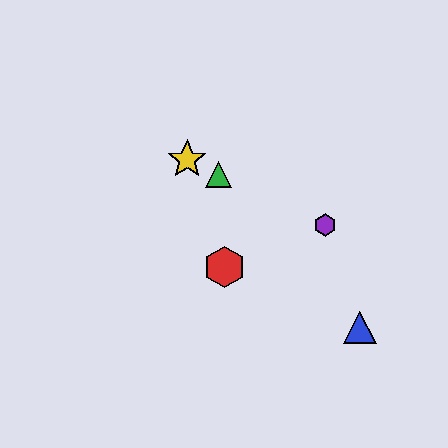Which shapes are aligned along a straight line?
The green triangle, the yellow star, the purple hexagon are aligned along a straight line.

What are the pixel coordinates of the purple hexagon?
The purple hexagon is at (325, 225).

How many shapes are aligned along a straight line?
3 shapes (the green triangle, the yellow star, the purple hexagon) are aligned along a straight line.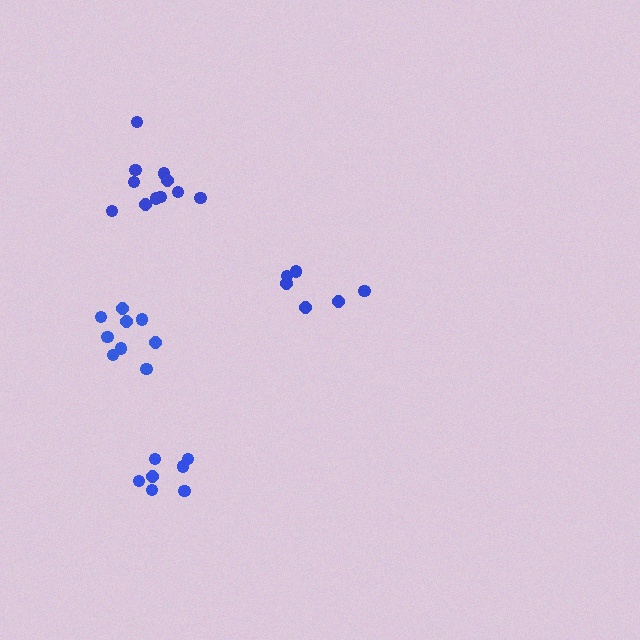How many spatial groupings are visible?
There are 4 spatial groupings.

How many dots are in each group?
Group 1: 6 dots, Group 2: 7 dots, Group 3: 11 dots, Group 4: 9 dots (33 total).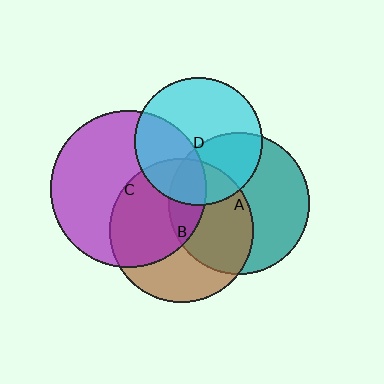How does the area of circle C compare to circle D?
Approximately 1.5 times.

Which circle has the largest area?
Circle C (purple).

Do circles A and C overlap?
Yes.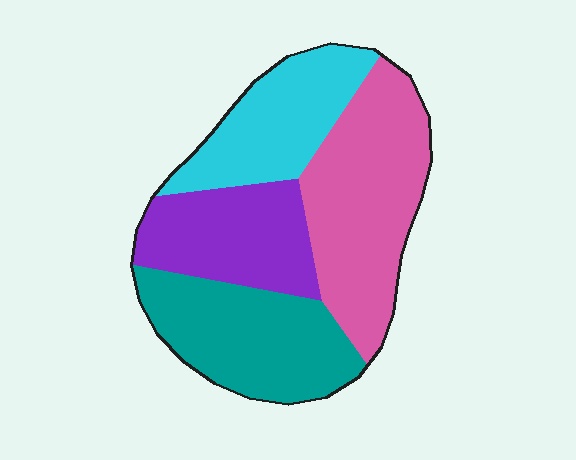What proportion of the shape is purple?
Purple takes up about one fifth (1/5) of the shape.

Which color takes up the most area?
Pink, at roughly 30%.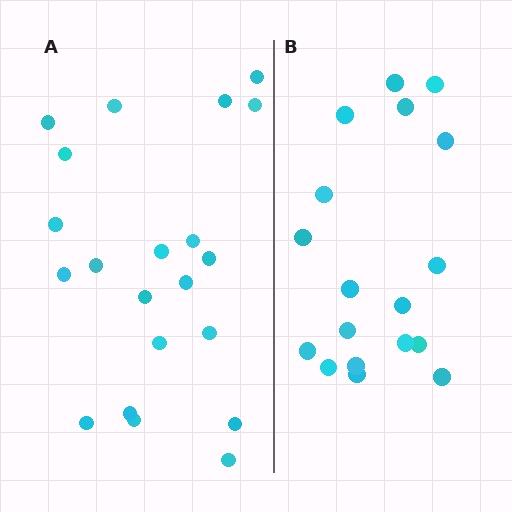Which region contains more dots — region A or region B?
Region A (the left region) has more dots.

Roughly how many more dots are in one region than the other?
Region A has just a few more — roughly 2 or 3 more dots than region B.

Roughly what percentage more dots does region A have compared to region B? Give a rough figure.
About 15% more.